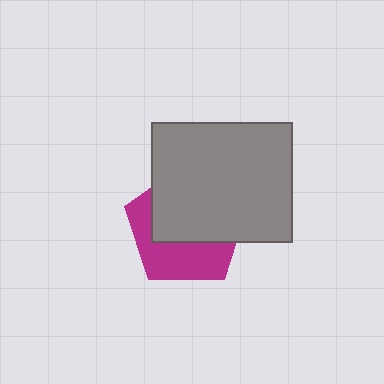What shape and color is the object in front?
The object in front is a gray rectangle.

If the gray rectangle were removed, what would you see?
You would see the complete magenta pentagon.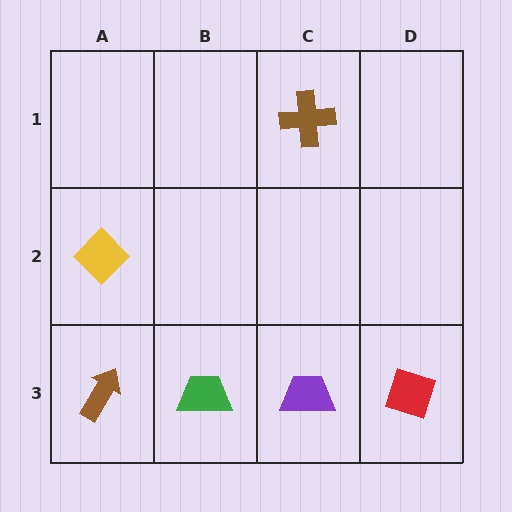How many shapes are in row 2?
1 shape.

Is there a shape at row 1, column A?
No, that cell is empty.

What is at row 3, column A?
A brown arrow.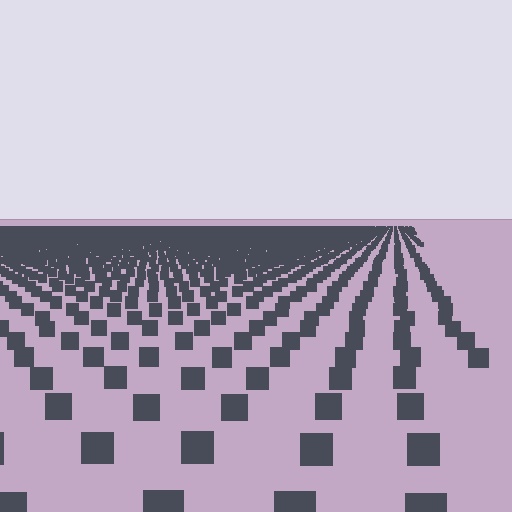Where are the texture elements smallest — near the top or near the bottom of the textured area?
Near the top.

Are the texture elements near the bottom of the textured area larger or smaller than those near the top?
Larger. Near the bottom, elements are closer to the viewer and appear at a bigger on-screen size.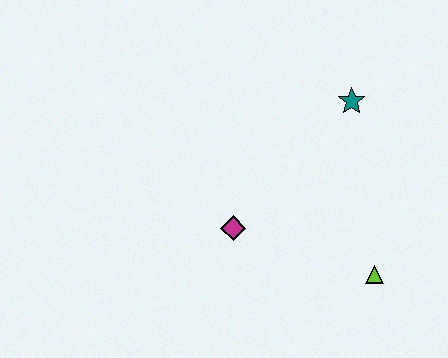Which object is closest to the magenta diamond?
The lime triangle is closest to the magenta diamond.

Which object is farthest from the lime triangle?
The teal star is farthest from the lime triangle.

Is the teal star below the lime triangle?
No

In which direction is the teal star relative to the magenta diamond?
The teal star is above the magenta diamond.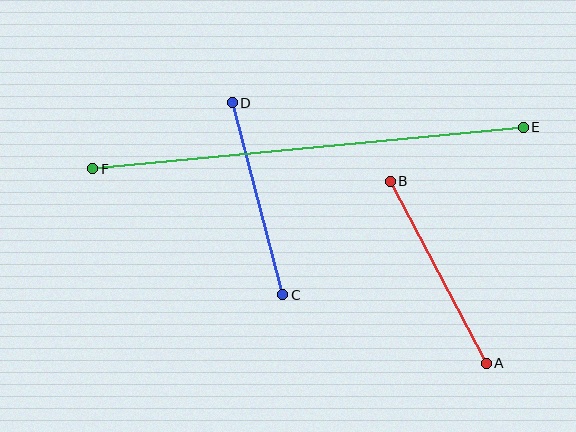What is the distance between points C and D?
The distance is approximately 199 pixels.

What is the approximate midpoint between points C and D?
The midpoint is at approximately (258, 199) pixels.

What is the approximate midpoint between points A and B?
The midpoint is at approximately (438, 272) pixels.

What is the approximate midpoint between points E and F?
The midpoint is at approximately (308, 148) pixels.